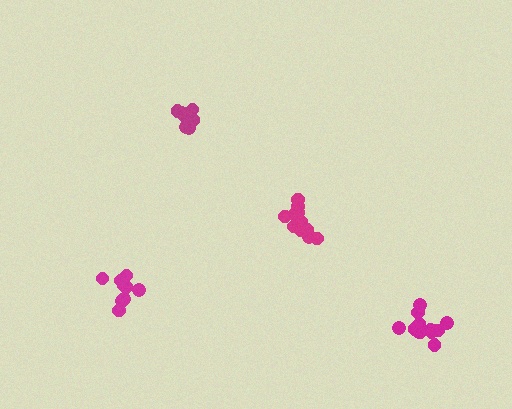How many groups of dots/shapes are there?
There are 4 groups.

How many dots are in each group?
Group 1: 7 dots, Group 2: 9 dots, Group 3: 13 dots, Group 4: 11 dots (40 total).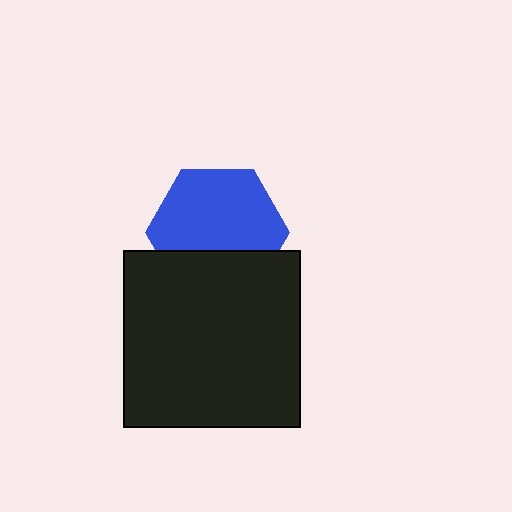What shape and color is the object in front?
The object in front is a black square.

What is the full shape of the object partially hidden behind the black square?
The partially hidden object is a blue hexagon.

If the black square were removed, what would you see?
You would see the complete blue hexagon.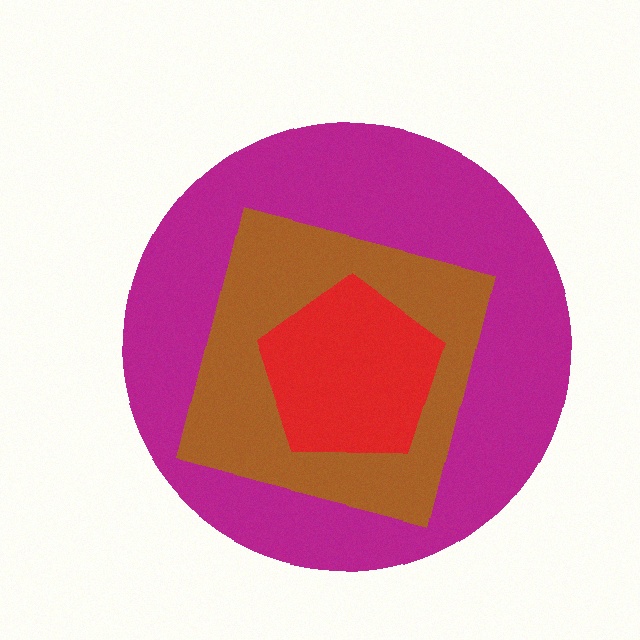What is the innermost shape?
The red pentagon.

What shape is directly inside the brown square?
The red pentagon.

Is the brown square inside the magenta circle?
Yes.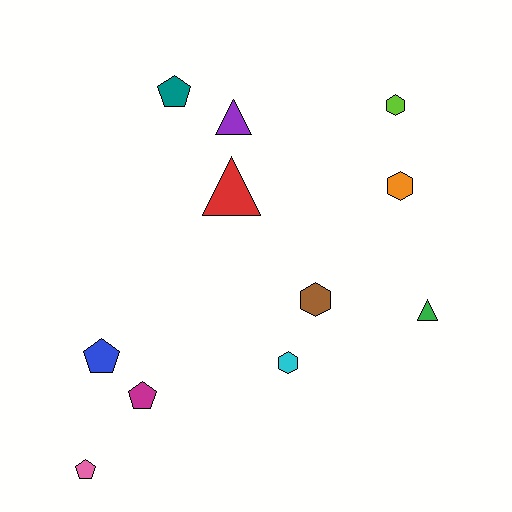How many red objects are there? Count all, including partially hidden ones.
There is 1 red object.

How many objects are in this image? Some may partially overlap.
There are 11 objects.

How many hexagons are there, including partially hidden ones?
There are 4 hexagons.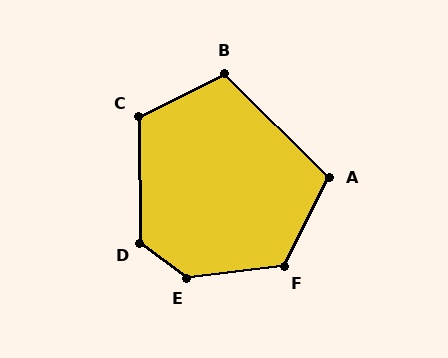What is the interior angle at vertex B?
Approximately 108 degrees (obtuse).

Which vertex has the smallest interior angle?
A, at approximately 107 degrees.